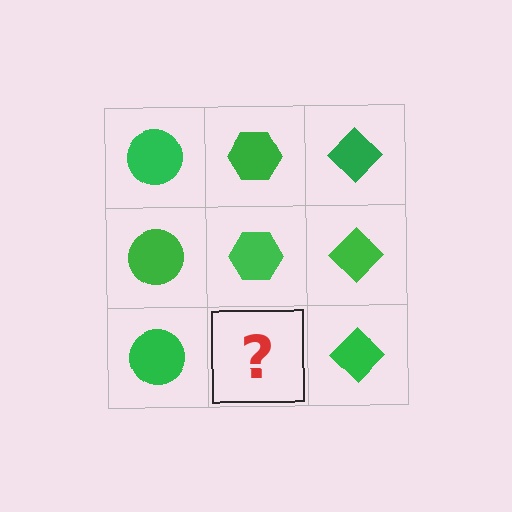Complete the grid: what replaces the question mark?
The question mark should be replaced with a green hexagon.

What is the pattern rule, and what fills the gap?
The rule is that each column has a consistent shape. The gap should be filled with a green hexagon.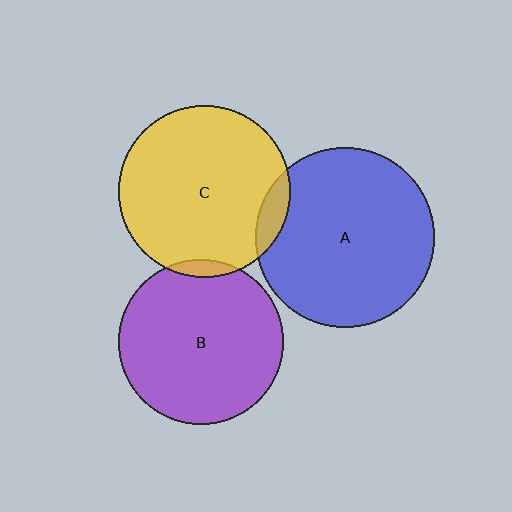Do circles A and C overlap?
Yes.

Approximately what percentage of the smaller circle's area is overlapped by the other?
Approximately 10%.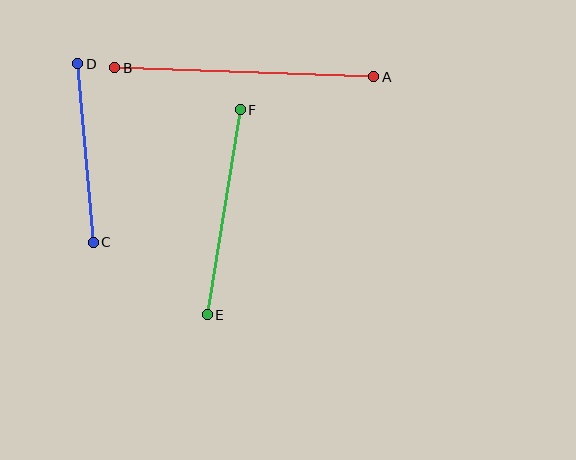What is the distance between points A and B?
The distance is approximately 259 pixels.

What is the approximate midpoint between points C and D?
The midpoint is at approximately (86, 153) pixels.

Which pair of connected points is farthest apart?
Points A and B are farthest apart.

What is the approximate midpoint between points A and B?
The midpoint is at approximately (244, 72) pixels.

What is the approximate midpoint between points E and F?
The midpoint is at approximately (224, 212) pixels.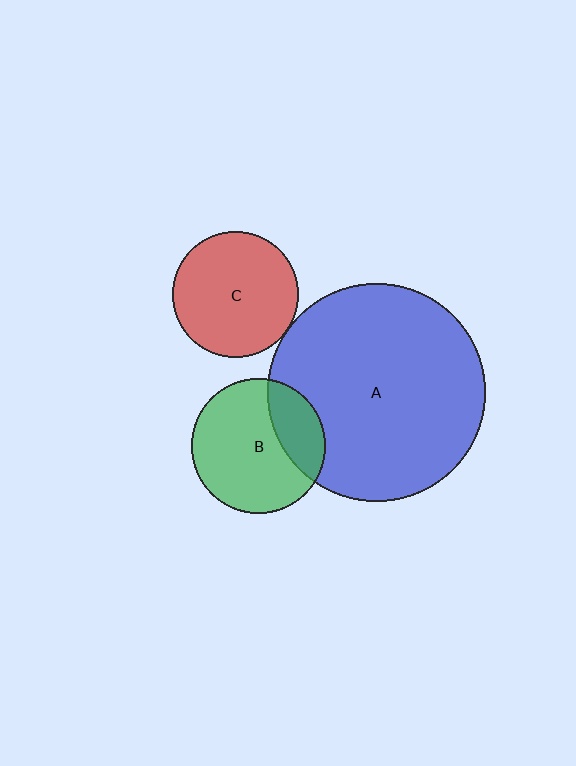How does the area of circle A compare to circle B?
Approximately 2.6 times.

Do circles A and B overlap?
Yes.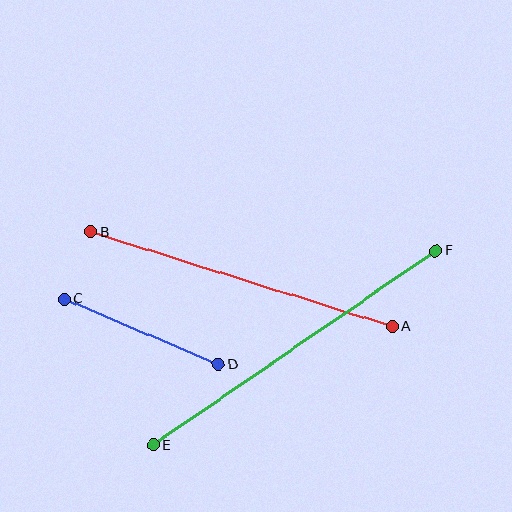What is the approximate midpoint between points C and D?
The midpoint is at approximately (141, 332) pixels.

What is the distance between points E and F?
The distance is approximately 343 pixels.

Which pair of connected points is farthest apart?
Points E and F are farthest apart.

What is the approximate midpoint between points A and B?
The midpoint is at approximately (241, 279) pixels.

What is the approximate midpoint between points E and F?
The midpoint is at approximately (294, 348) pixels.